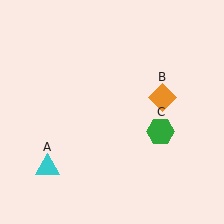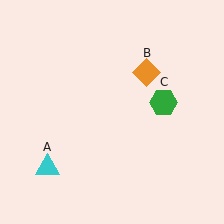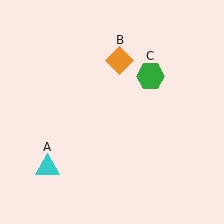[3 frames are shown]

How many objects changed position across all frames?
2 objects changed position: orange diamond (object B), green hexagon (object C).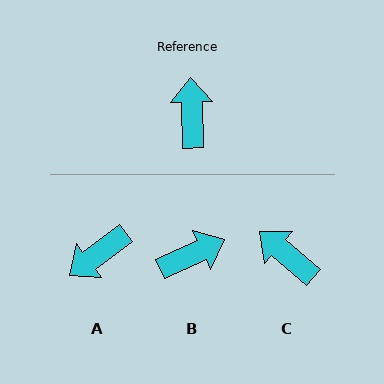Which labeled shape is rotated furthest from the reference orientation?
A, about 125 degrees away.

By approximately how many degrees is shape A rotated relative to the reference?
Approximately 125 degrees counter-clockwise.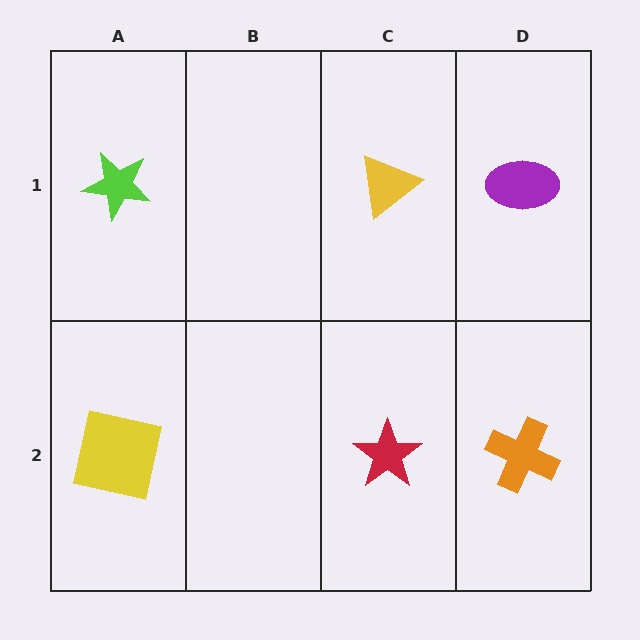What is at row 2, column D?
An orange cross.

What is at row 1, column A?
A lime star.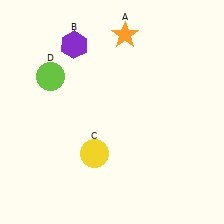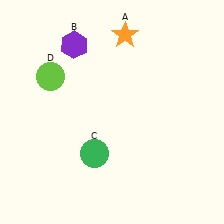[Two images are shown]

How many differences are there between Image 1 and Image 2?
There is 1 difference between the two images.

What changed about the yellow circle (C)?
In Image 1, C is yellow. In Image 2, it changed to green.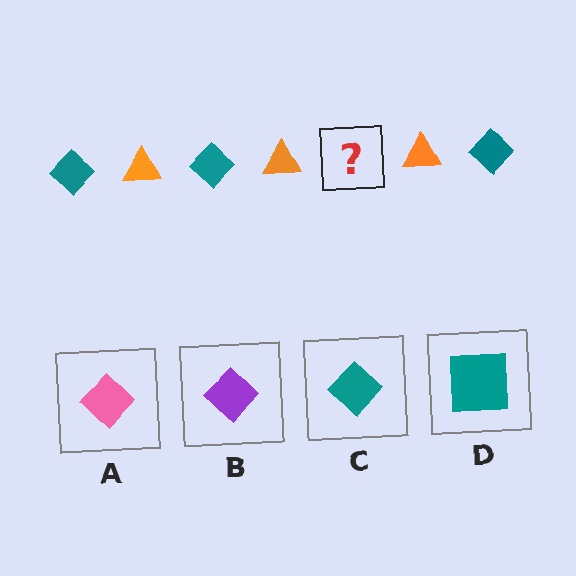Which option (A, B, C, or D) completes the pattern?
C.